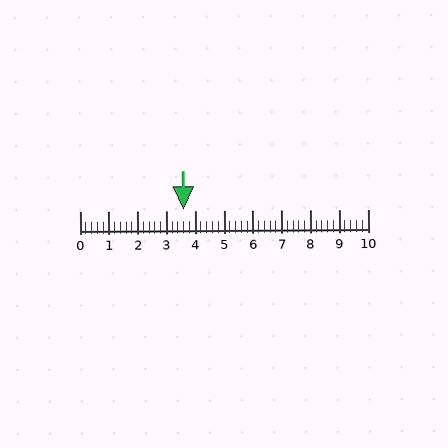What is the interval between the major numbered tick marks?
The major tick marks are spaced 1 units apart.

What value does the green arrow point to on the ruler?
The green arrow points to approximately 3.6.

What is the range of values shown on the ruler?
The ruler shows values from 0 to 10.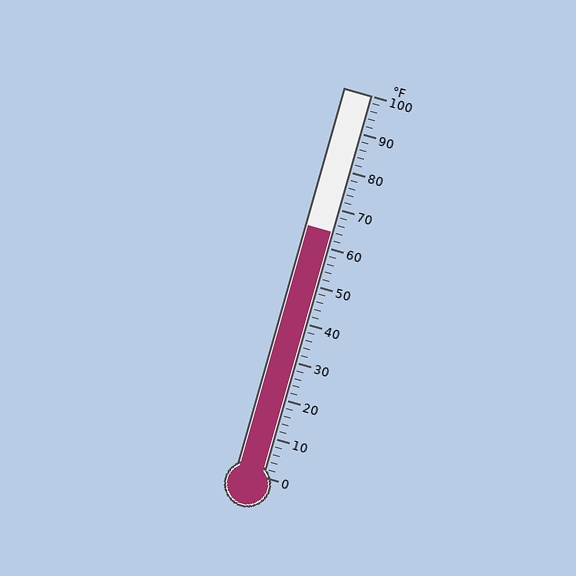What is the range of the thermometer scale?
The thermometer scale ranges from 0°F to 100°F.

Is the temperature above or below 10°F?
The temperature is above 10°F.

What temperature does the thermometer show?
The thermometer shows approximately 64°F.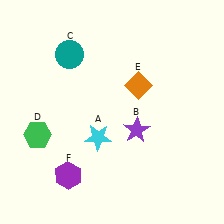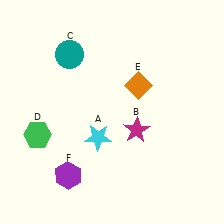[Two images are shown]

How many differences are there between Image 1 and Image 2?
There is 1 difference between the two images.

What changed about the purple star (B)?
In Image 1, B is purple. In Image 2, it changed to magenta.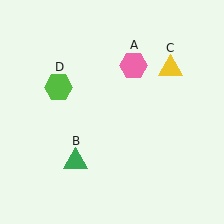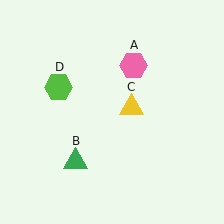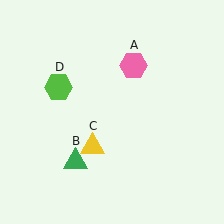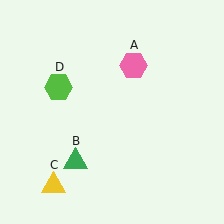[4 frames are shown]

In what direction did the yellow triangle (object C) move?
The yellow triangle (object C) moved down and to the left.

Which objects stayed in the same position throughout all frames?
Pink hexagon (object A) and green triangle (object B) and lime hexagon (object D) remained stationary.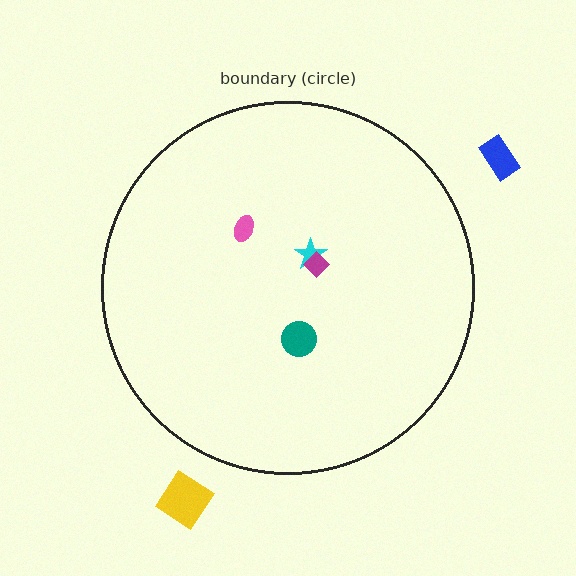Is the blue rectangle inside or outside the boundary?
Outside.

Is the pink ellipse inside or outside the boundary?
Inside.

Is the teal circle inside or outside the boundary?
Inside.